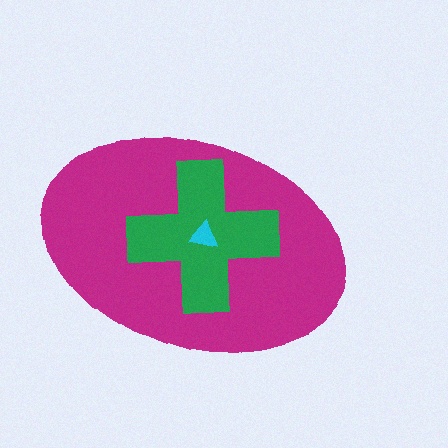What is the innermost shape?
The cyan triangle.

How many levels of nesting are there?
3.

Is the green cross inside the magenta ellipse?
Yes.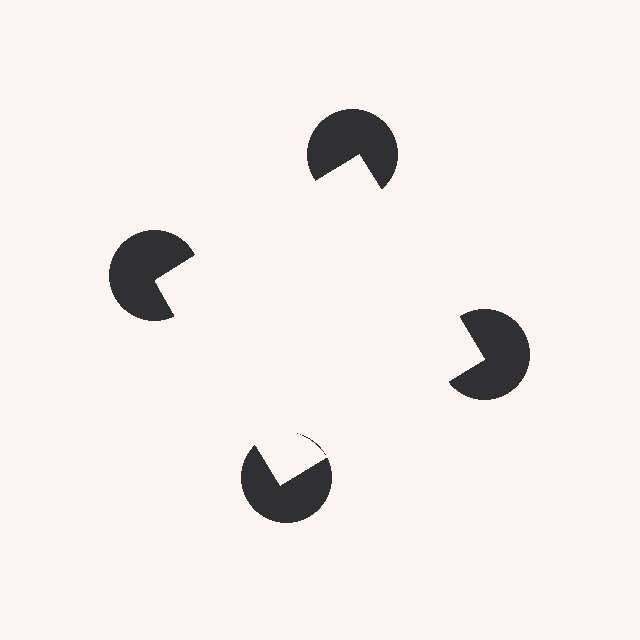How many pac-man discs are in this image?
There are 4 — one at each vertex of the illusory square.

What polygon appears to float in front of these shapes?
An illusory square — its edges are inferred from the aligned wedge cuts in the pac-man discs, not physically drawn.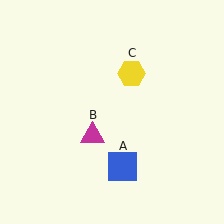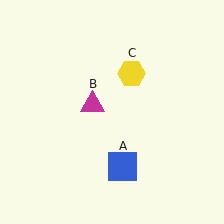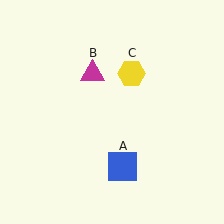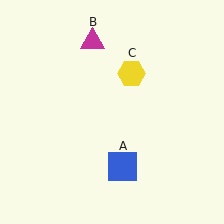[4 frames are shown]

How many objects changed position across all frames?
1 object changed position: magenta triangle (object B).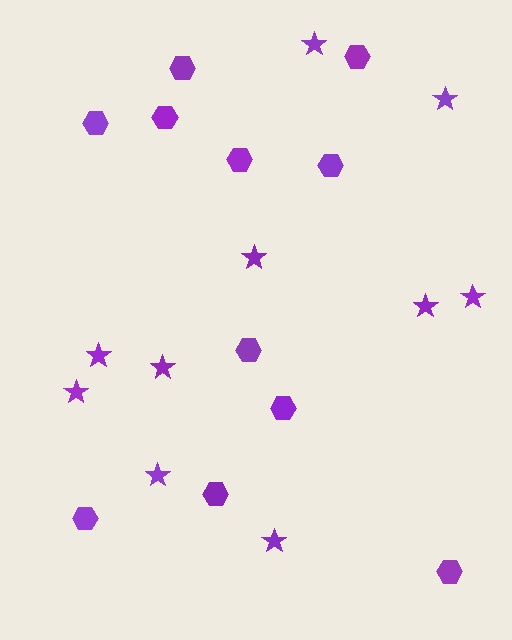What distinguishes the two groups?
There are 2 groups: one group of stars (10) and one group of hexagons (11).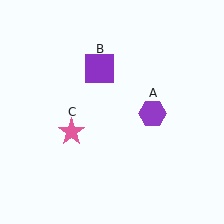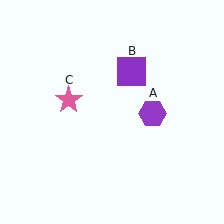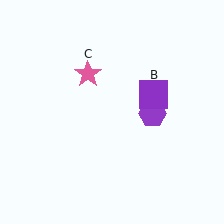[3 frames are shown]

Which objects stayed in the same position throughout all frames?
Purple hexagon (object A) remained stationary.